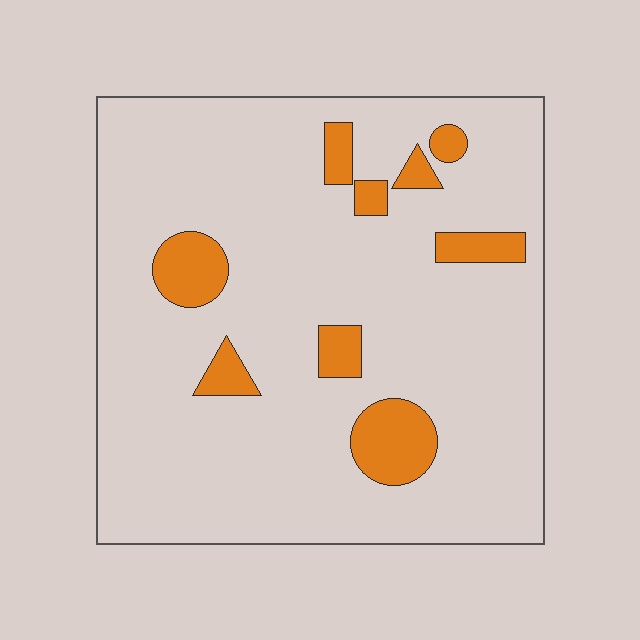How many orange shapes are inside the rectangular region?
9.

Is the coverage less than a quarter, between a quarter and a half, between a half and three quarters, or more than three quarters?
Less than a quarter.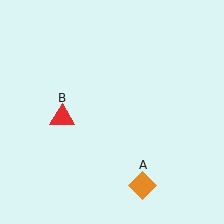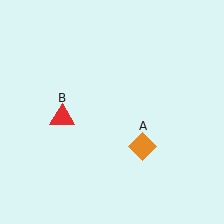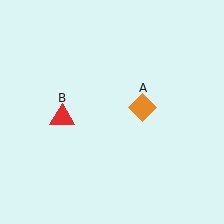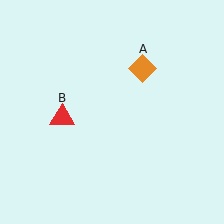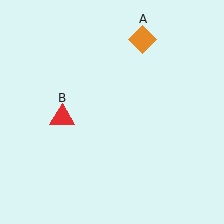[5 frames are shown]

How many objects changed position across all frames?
1 object changed position: orange diamond (object A).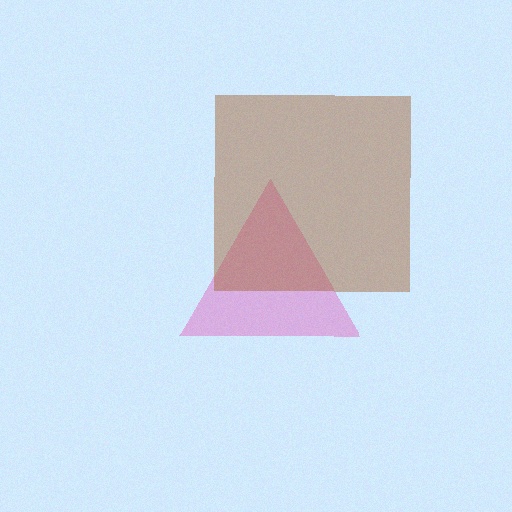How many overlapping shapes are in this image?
There are 2 overlapping shapes in the image.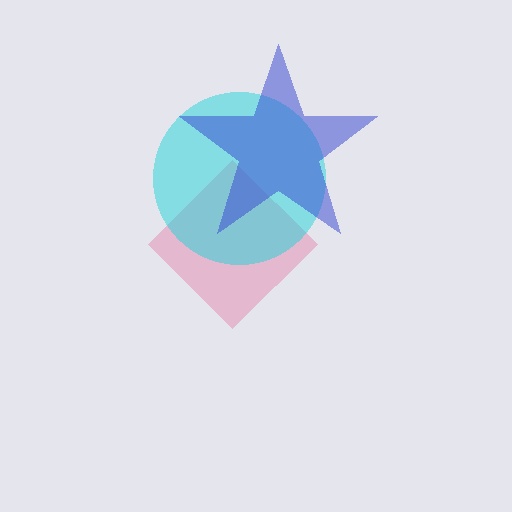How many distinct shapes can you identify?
There are 3 distinct shapes: a pink diamond, a cyan circle, a blue star.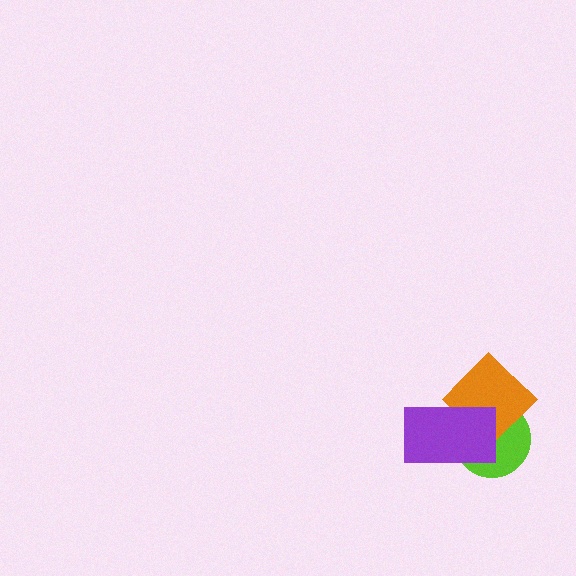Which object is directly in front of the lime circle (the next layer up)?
The orange diamond is directly in front of the lime circle.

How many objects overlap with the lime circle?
2 objects overlap with the lime circle.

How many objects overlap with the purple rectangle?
2 objects overlap with the purple rectangle.